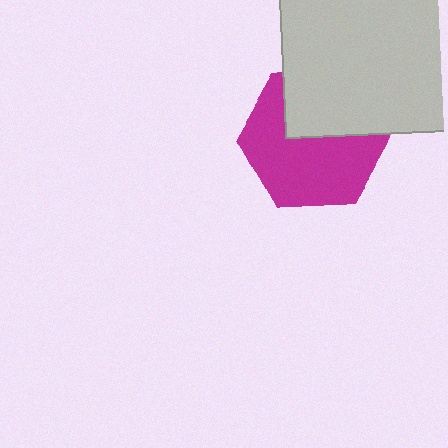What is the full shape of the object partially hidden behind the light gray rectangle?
The partially hidden object is a magenta hexagon.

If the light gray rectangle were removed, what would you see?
You would see the complete magenta hexagon.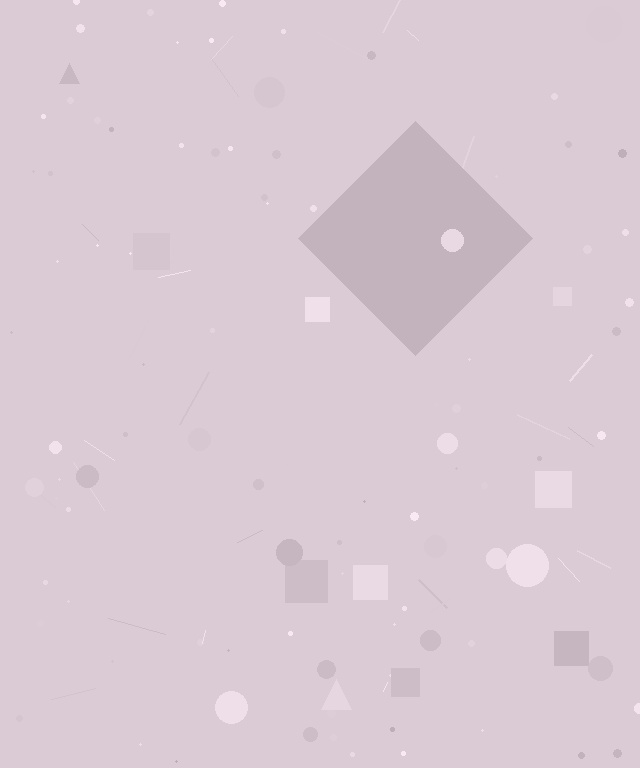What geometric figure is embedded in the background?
A diamond is embedded in the background.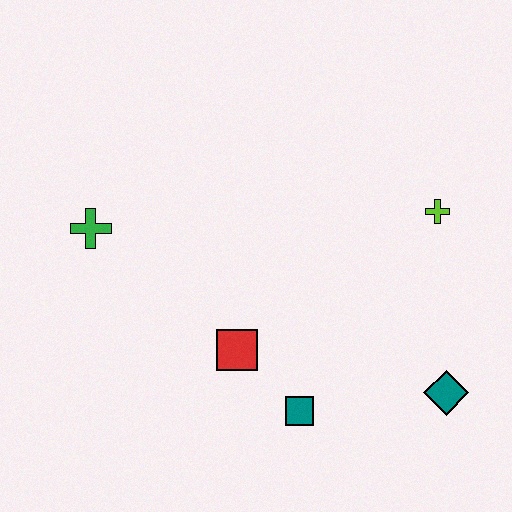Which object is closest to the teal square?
The red square is closest to the teal square.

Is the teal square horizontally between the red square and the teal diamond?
Yes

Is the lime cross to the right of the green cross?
Yes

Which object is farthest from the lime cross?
The green cross is farthest from the lime cross.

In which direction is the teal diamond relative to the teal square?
The teal diamond is to the right of the teal square.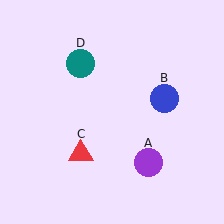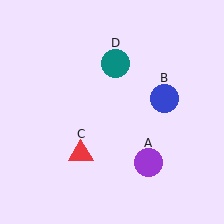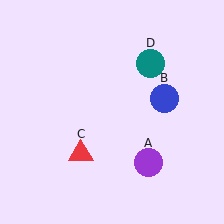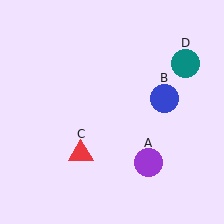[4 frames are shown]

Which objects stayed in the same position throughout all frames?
Purple circle (object A) and blue circle (object B) and red triangle (object C) remained stationary.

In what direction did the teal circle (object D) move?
The teal circle (object D) moved right.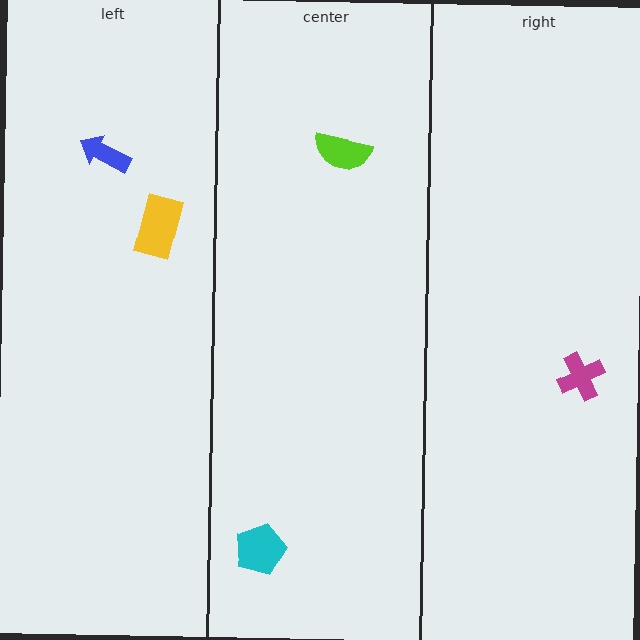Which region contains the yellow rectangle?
The left region.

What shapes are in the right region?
The magenta cross.